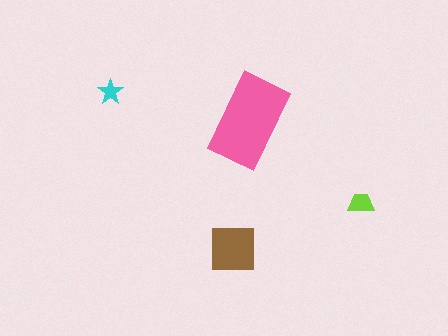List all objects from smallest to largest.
The cyan star, the lime trapezoid, the brown square, the pink rectangle.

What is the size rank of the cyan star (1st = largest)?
4th.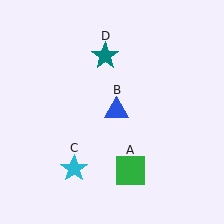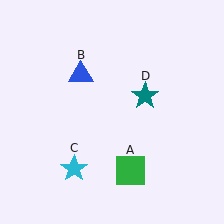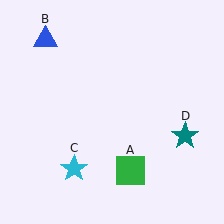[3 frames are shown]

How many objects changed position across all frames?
2 objects changed position: blue triangle (object B), teal star (object D).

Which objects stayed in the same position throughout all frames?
Green square (object A) and cyan star (object C) remained stationary.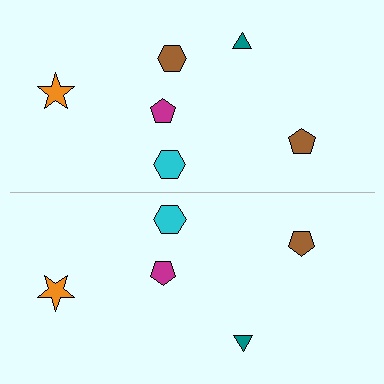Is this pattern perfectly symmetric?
No, the pattern is not perfectly symmetric. A brown hexagon is missing from the bottom side.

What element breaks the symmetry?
A brown hexagon is missing from the bottom side.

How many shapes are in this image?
There are 11 shapes in this image.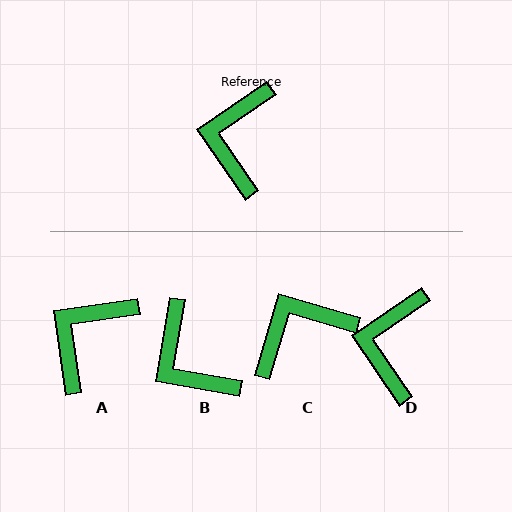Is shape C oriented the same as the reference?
No, it is off by about 51 degrees.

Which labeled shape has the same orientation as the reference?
D.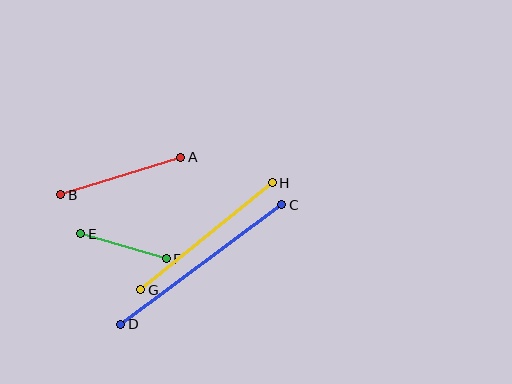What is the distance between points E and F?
The distance is approximately 90 pixels.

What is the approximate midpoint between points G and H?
The midpoint is at approximately (206, 236) pixels.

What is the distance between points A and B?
The distance is approximately 125 pixels.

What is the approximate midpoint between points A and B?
The midpoint is at approximately (121, 176) pixels.